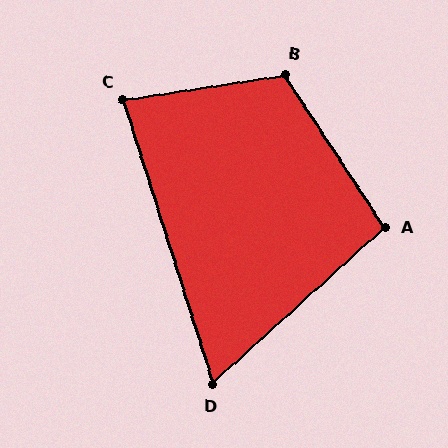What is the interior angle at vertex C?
Approximately 81 degrees (acute).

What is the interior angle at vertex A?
Approximately 99 degrees (obtuse).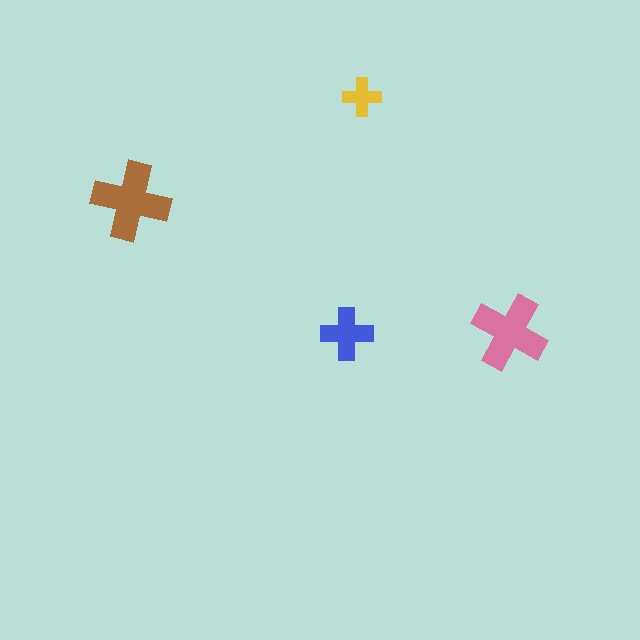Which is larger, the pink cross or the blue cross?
The pink one.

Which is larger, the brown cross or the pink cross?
The brown one.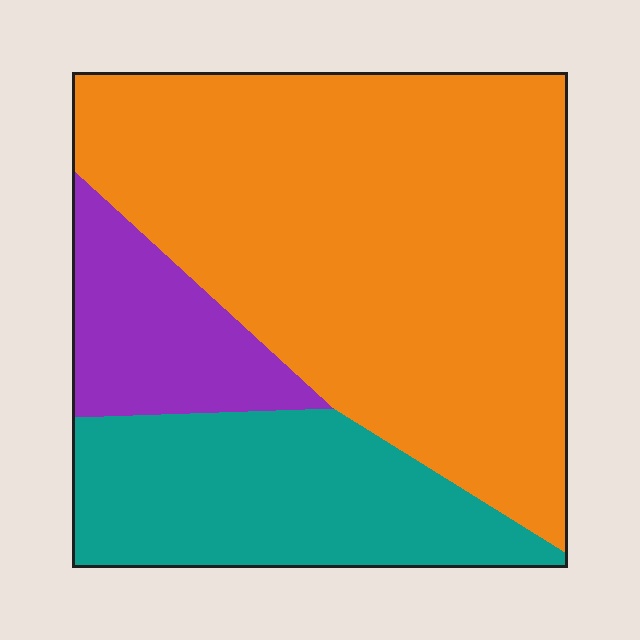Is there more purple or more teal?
Teal.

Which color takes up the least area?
Purple, at roughly 15%.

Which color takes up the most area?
Orange, at roughly 60%.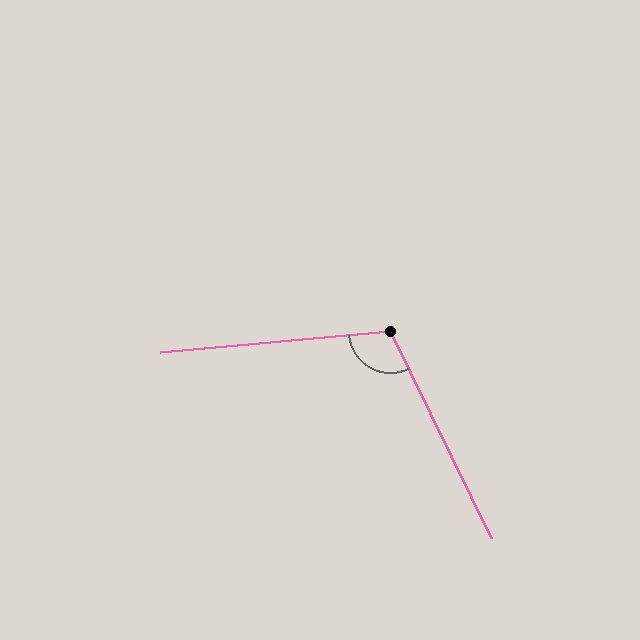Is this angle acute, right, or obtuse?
It is obtuse.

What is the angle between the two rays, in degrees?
Approximately 111 degrees.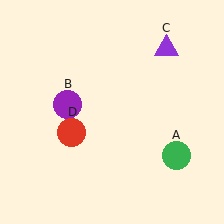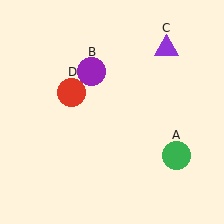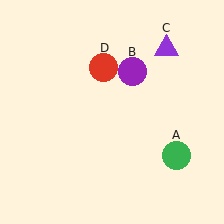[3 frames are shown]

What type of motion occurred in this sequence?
The purple circle (object B), red circle (object D) rotated clockwise around the center of the scene.